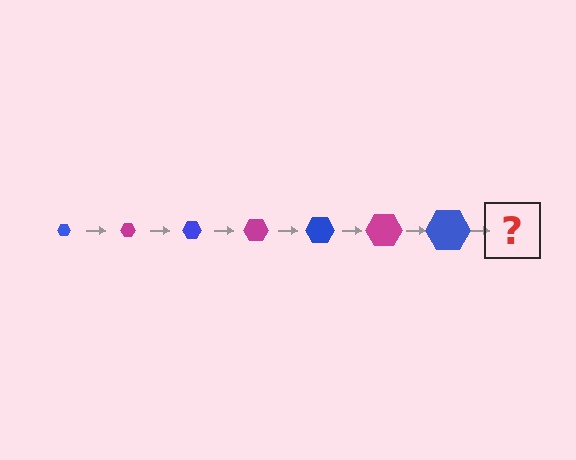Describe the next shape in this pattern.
It should be a magenta hexagon, larger than the previous one.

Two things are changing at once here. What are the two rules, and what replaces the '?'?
The two rules are that the hexagon grows larger each step and the color cycles through blue and magenta. The '?' should be a magenta hexagon, larger than the previous one.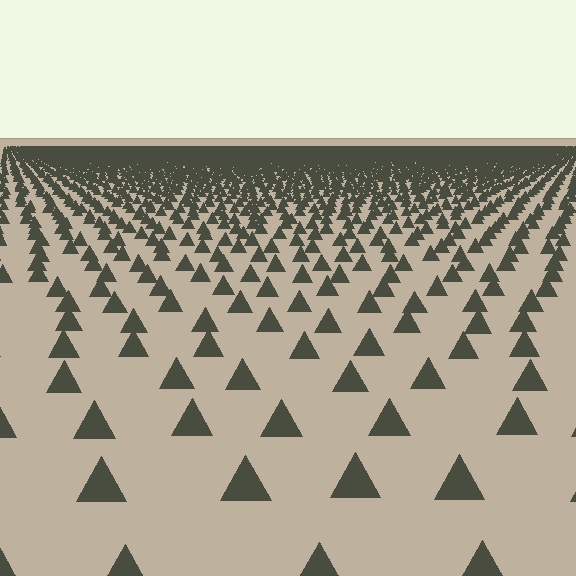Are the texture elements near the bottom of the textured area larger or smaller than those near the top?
Larger. Near the bottom, elements are closer to the viewer and appear at a bigger on-screen size.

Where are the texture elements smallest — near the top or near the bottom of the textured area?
Near the top.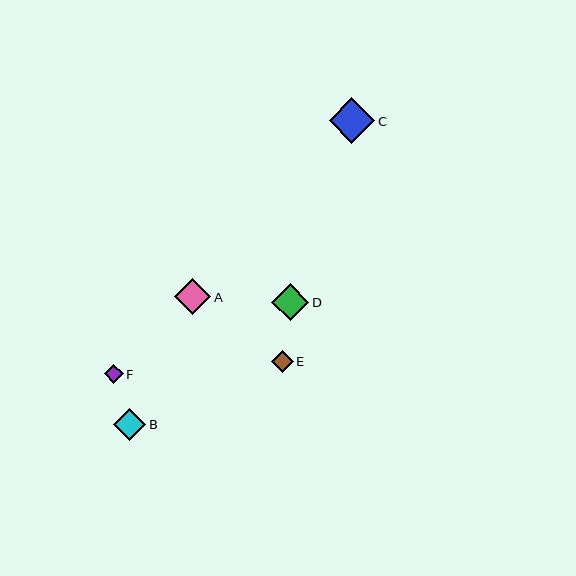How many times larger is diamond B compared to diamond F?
Diamond B is approximately 1.7 times the size of diamond F.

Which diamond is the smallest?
Diamond F is the smallest with a size of approximately 19 pixels.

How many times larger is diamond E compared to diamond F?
Diamond E is approximately 1.1 times the size of diamond F.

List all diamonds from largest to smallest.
From largest to smallest: C, D, A, B, E, F.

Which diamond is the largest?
Diamond C is the largest with a size of approximately 46 pixels.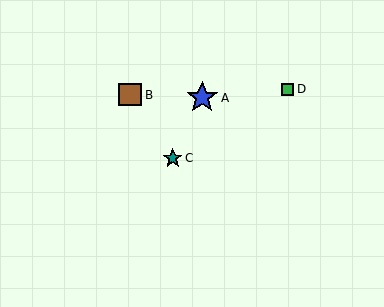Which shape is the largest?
The blue star (labeled A) is the largest.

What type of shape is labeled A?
Shape A is a blue star.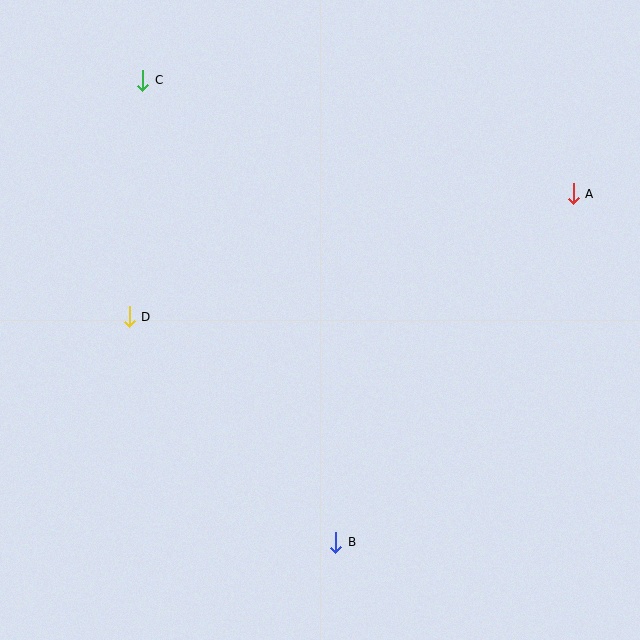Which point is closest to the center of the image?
Point D at (129, 317) is closest to the center.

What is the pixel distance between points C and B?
The distance between C and B is 501 pixels.